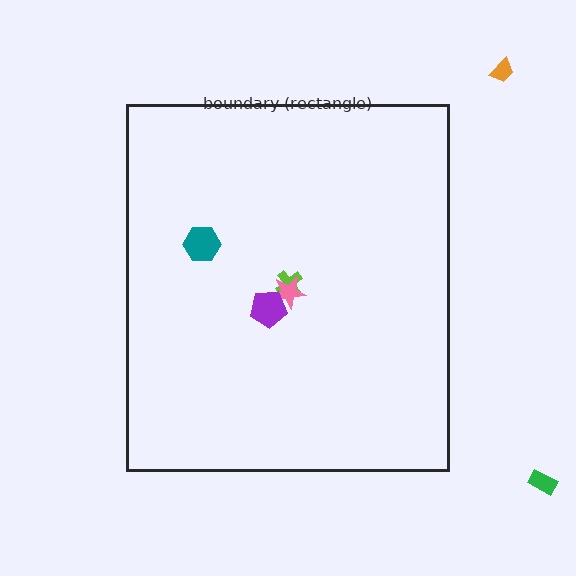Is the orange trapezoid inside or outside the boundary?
Outside.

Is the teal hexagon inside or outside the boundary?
Inside.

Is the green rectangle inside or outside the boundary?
Outside.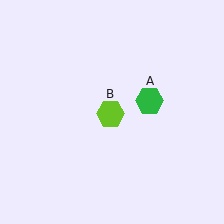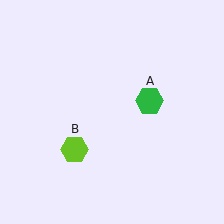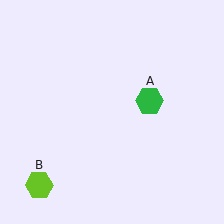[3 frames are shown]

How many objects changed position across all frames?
1 object changed position: lime hexagon (object B).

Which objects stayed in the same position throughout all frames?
Green hexagon (object A) remained stationary.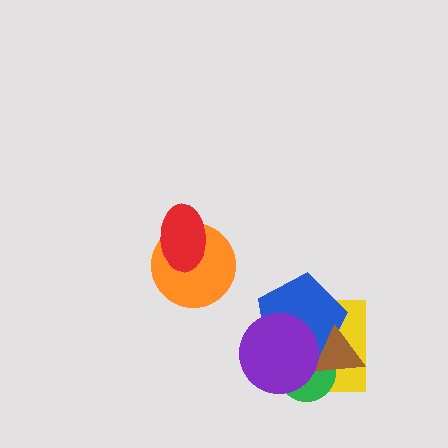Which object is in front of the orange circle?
The red ellipse is in front of the orange circle.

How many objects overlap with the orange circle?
1 object overlaps with the orange circle.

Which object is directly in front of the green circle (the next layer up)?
The blue pentagon is directly in front of the green circle.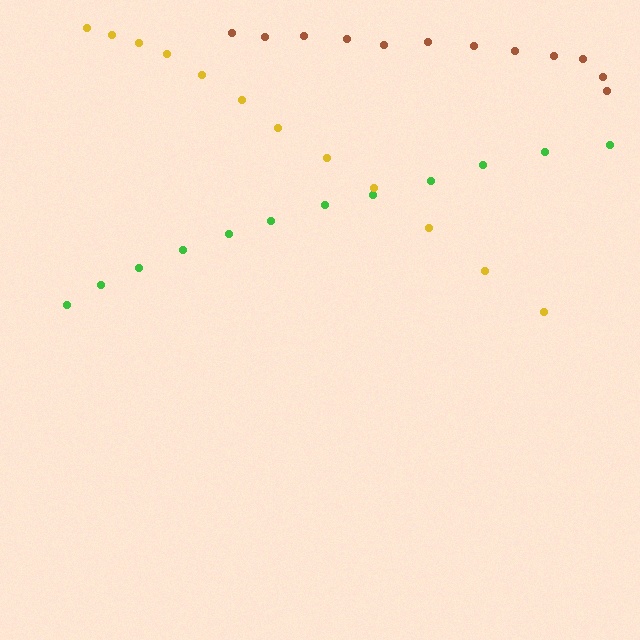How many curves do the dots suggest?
There are 3 distinct paths.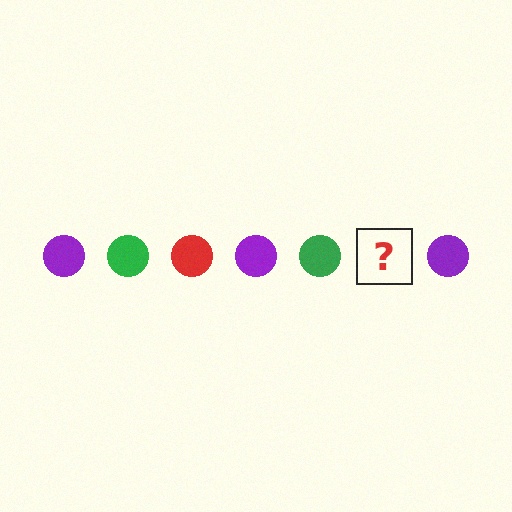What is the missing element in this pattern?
The missing element is a red circle.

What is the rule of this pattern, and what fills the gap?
The rule is that the pattern cycles through purple, green, red circles. The gap should be filled with a red circle.